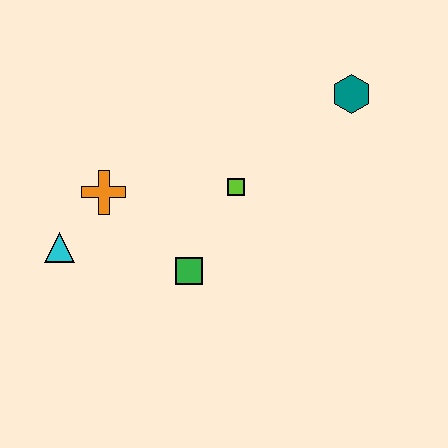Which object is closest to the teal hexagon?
The lime square is closest to the teal hexagon.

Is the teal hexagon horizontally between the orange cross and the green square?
No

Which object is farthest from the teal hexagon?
The cyan triangle is farthest from the teal hexagon.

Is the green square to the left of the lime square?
Yes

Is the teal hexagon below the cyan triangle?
No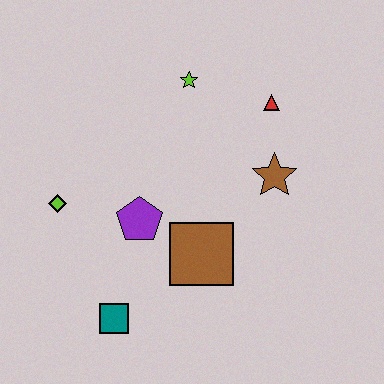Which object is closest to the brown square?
The purple pentagon is closest to the brown square.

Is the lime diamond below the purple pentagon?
No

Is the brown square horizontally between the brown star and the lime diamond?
Yes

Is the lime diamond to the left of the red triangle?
Yes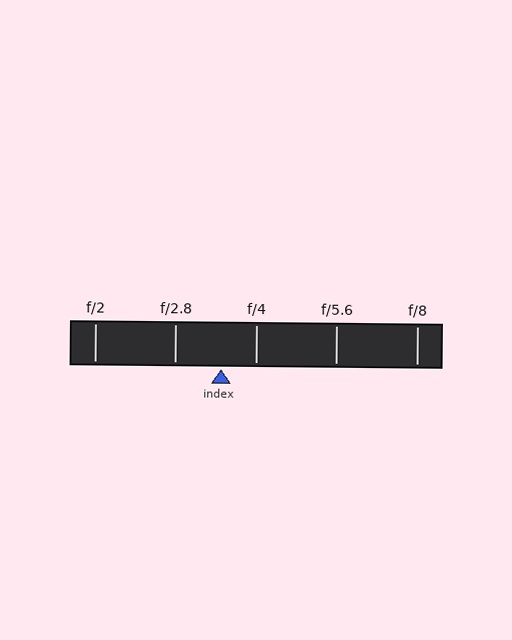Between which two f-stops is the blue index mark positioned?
The index mark is between f/2.8 and f/4.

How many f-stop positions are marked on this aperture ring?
There are 5 f-stop positions marked.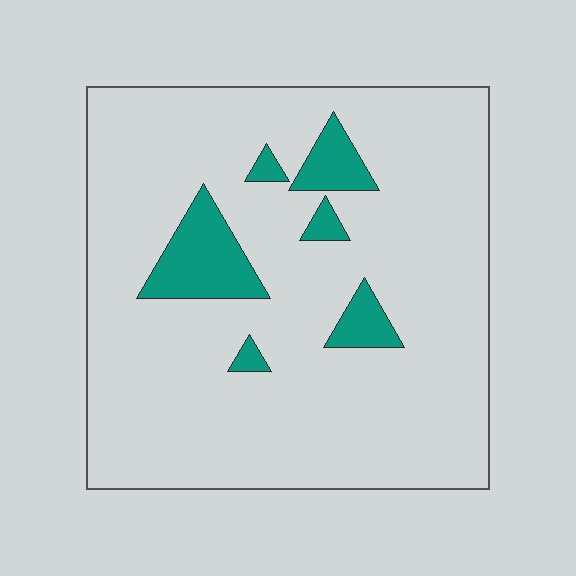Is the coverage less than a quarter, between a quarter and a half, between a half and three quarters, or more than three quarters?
Less than a quarter.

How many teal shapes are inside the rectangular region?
6.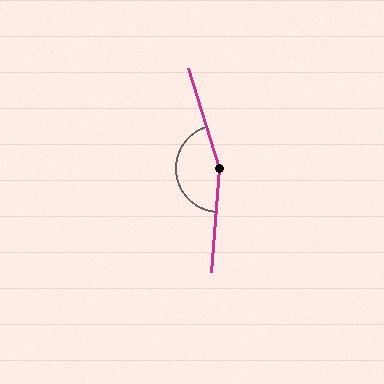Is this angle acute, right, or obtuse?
It is obtuse.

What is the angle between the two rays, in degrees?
Approximately 158 degrees.